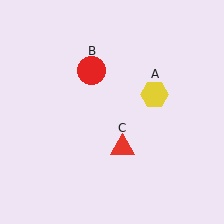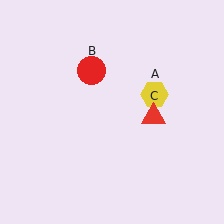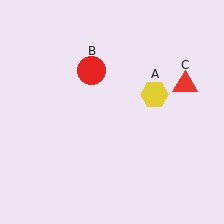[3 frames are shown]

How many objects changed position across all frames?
1 object changed position: red triangle (object C).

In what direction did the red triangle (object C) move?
The red triangle (object C) moved up and to the right.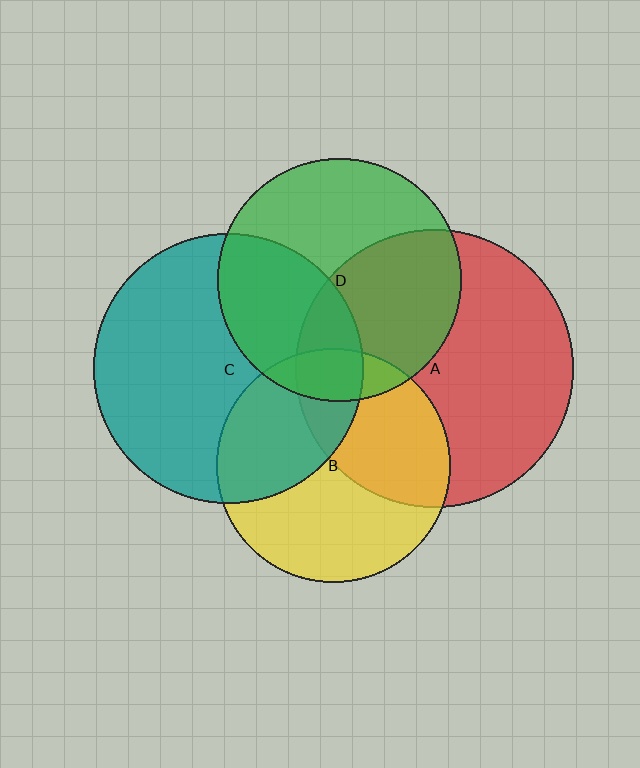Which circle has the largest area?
Circle A (red).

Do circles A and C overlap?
Yes.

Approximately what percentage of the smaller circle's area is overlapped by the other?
Approximately 15%.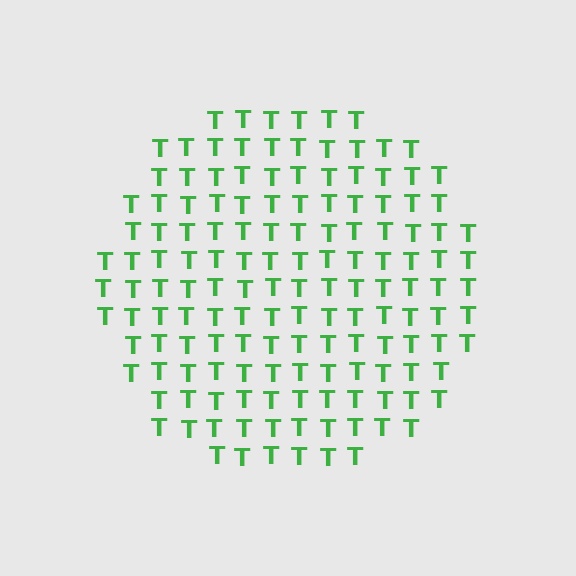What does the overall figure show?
The overall figure shows a circle.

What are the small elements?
The small elements are letter T's.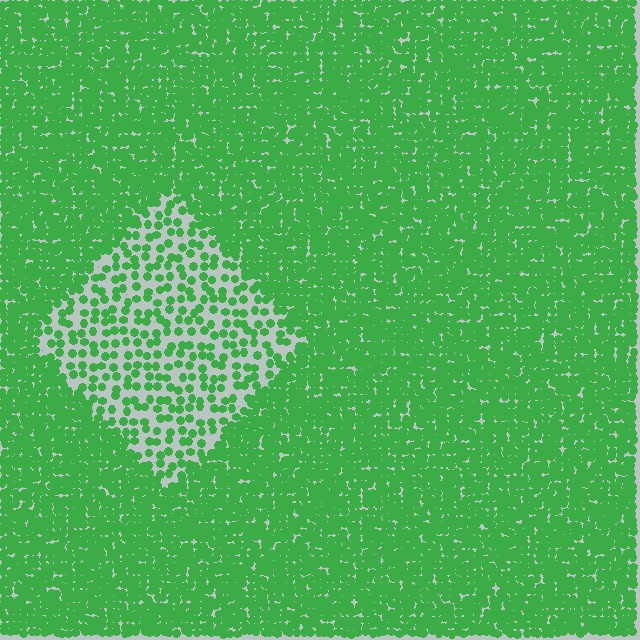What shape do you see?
I see a diamond.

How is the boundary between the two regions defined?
The boundary is defined by a change in element density (approximately 2.7x ratio). All elements are the same color, size, and shape.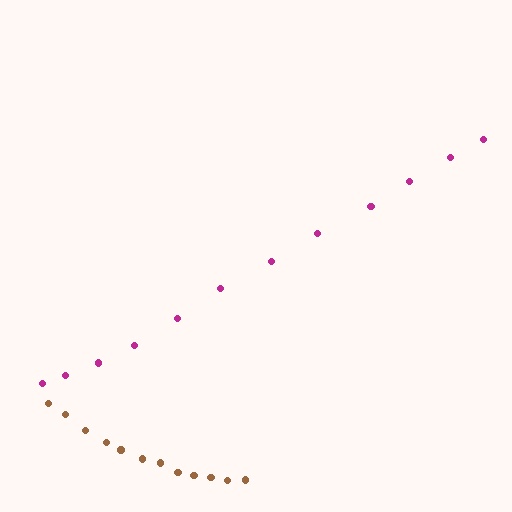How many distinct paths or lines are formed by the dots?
There are 2 distinct paths.